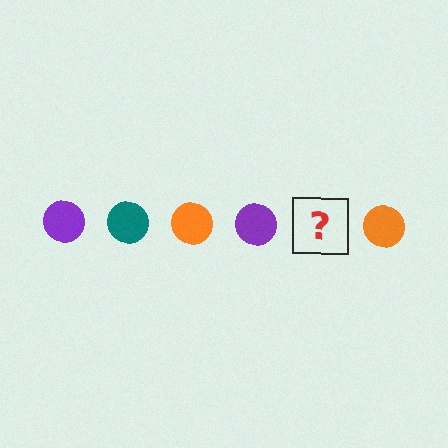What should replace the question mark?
The question mark should be replaced with a teal circle.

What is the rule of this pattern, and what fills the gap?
The rule is that the pattern cycles through purple, teal, orange circles. The gap should be filled with a teal circle.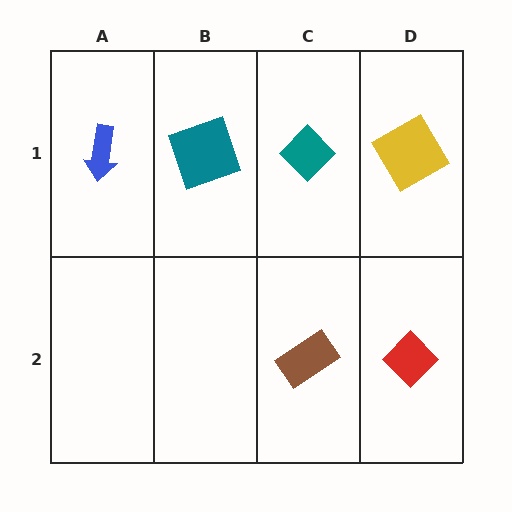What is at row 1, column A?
A blue arrow.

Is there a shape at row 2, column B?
No, that cell is empty.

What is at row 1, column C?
A teal diamond.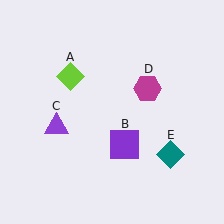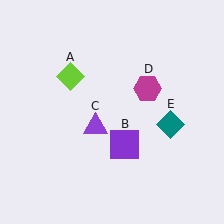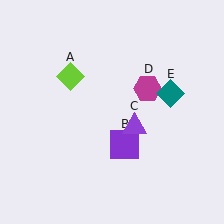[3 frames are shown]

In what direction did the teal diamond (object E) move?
The teal diamond (object E) moved up.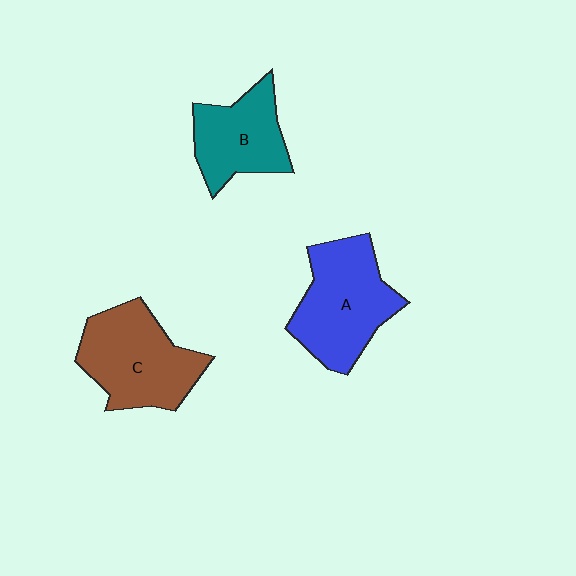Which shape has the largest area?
Shape A (blue).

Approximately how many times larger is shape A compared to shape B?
Approximately 1.3 times.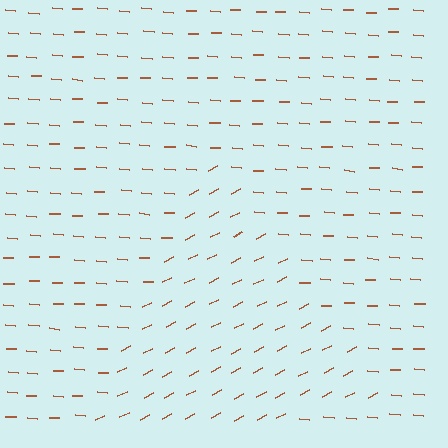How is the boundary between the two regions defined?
The boundary is defined purely by a change in line orientation (approximately 31 degrees difference). All lines are the same color and thickness.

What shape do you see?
I see a triangle.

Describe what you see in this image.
The image is filled with small brown line segments. A triangle region in the image has lines oriented differently from the surrounding lines, creating a visible texture boundary.